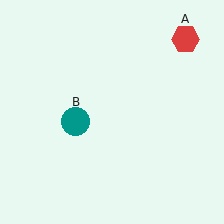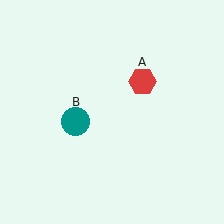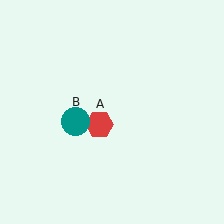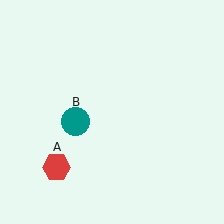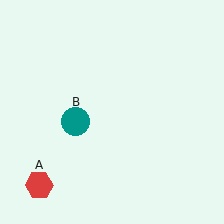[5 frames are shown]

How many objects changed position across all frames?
1 object changed position: red hexagon (object A).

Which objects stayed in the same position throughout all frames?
Teal circle (object B) remained stationary.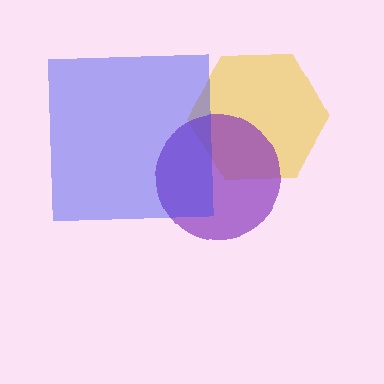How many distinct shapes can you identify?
There are 3 distinct shapes: a yellow hexagon, a purple circle, a blue square.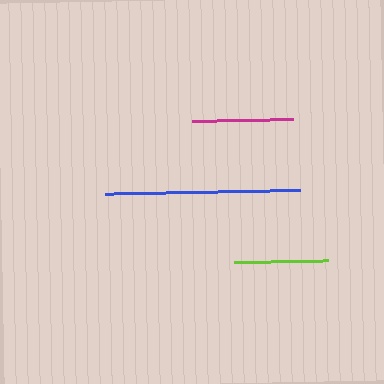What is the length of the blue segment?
The blue segment is approximately 195 pixels long.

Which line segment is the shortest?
The lime line is the shortest at approximately 94 pixels.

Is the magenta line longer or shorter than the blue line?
The blue line is longer than the magenta line.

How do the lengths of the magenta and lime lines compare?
The magenta and lime lines are approximately the same length.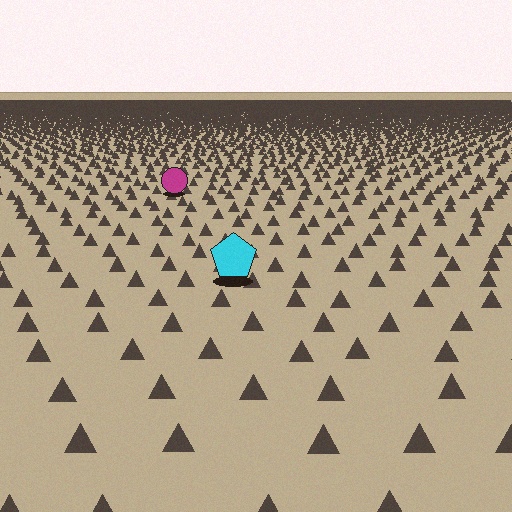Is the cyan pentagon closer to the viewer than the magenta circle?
Yes. The cyan pentagon is closer — you can tell from the texture gradient: the ground texture is coarser near it.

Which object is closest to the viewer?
The cyan pentagon is closest. The texture marks near it are larger and more spread out.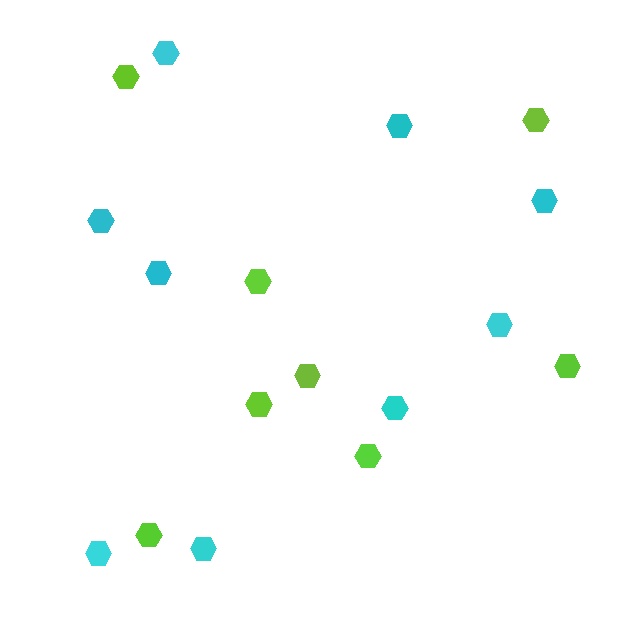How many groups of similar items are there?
There are 2 groups: one group of lime hexagons (8) and one group of cyan hexagons (9).